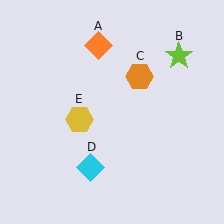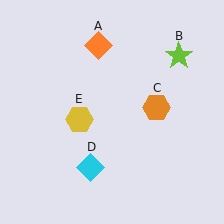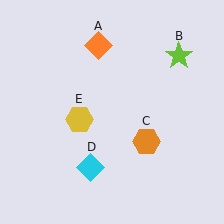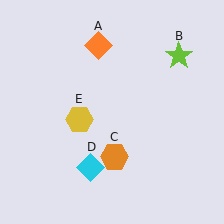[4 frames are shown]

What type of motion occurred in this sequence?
The orange hexagon (object C) rotated clockwise around the center of the scene.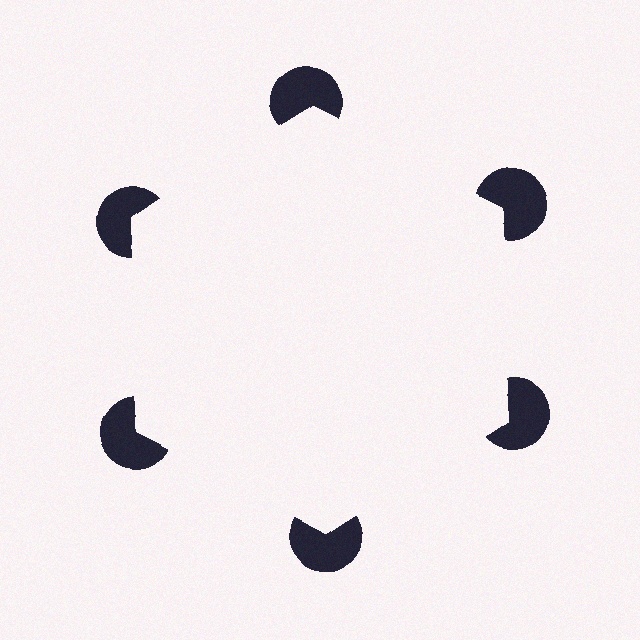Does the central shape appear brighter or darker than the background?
It typically appears slightly brighter than the background, even though no actual brightness change is drawn.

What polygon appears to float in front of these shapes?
An illusory hexagon — its edges are inferred from the aligned wedge cuts in the pac-man discs, not physically drawn.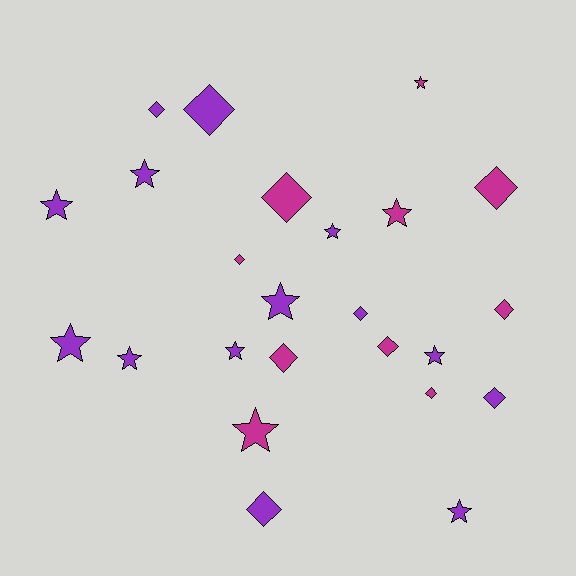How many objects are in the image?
There are 24 objects.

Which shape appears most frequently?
Star, with 12 objects.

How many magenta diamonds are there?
There are 7 magenta diamonds.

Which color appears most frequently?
Purple, with 14 objects.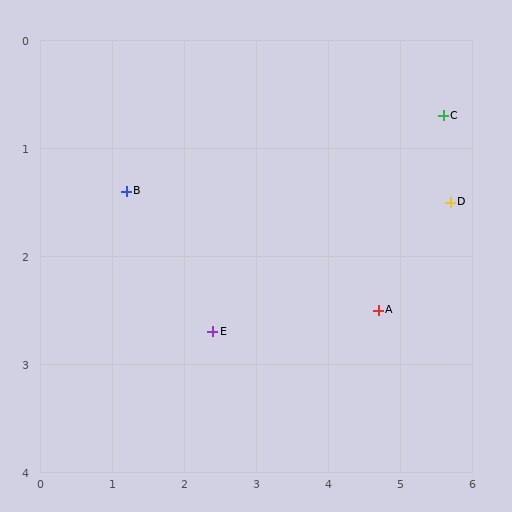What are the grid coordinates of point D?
Point D is at approximately (5.7, 1.5).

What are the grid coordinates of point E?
Point E is at approximately (2.4, 2.7).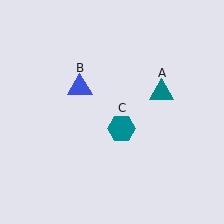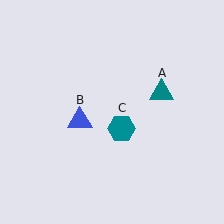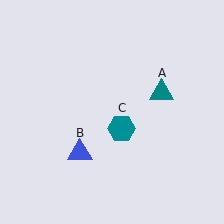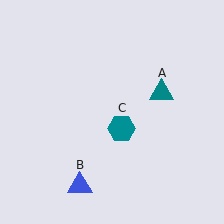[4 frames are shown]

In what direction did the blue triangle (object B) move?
The blue triangle (object B) moved down.